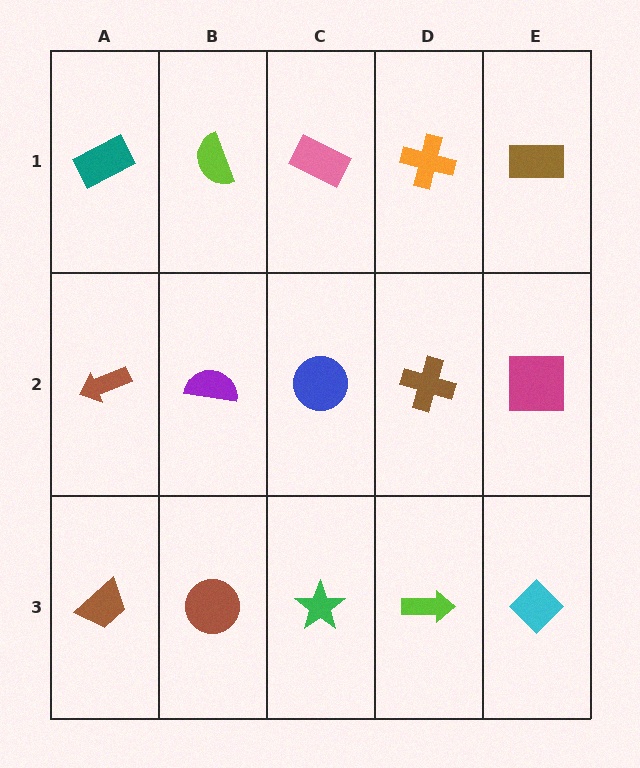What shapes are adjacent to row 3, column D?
A brown cross (row 2, column D), a green star (row 3, column C), a cyan diamond (row 3, column E).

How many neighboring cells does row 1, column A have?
2.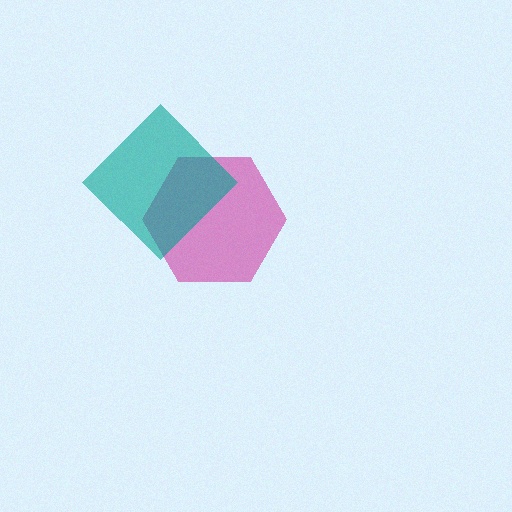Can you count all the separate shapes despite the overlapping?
Yes, there are 2 separate shapes.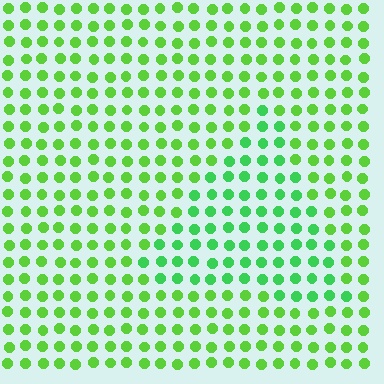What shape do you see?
I see a triangle.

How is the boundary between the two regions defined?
The boundary is defined purely by a slight shift in hue (about 25 degrees). Spacing, size, and orientation are identical on both sides.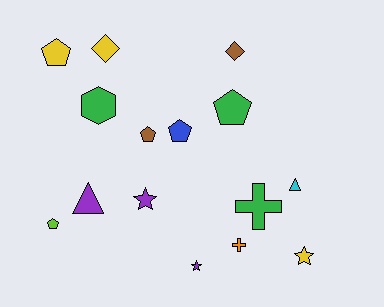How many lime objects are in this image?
There is 1 lime object.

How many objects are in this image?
There are 15 objects.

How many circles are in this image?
There are no circles.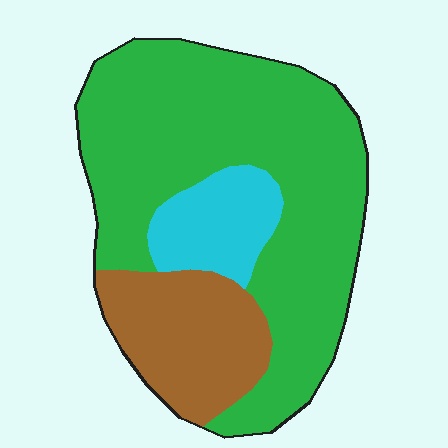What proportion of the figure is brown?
Brown covers roughly 20% of the figure.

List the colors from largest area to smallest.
From largest to smallest: green, brown, cyan.